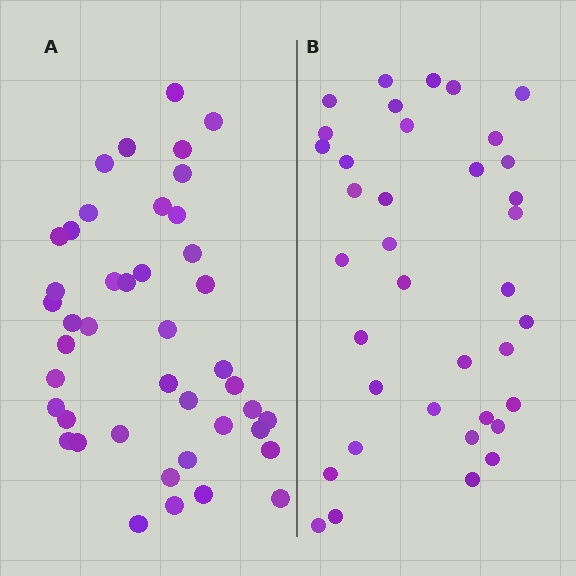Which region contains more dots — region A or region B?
Region A (the left region) has more dots.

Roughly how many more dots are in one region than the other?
Region A has about 6 more dots than region B.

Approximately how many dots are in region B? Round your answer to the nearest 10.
About 40 dots. (The exact count is 37, which rounds to 40.)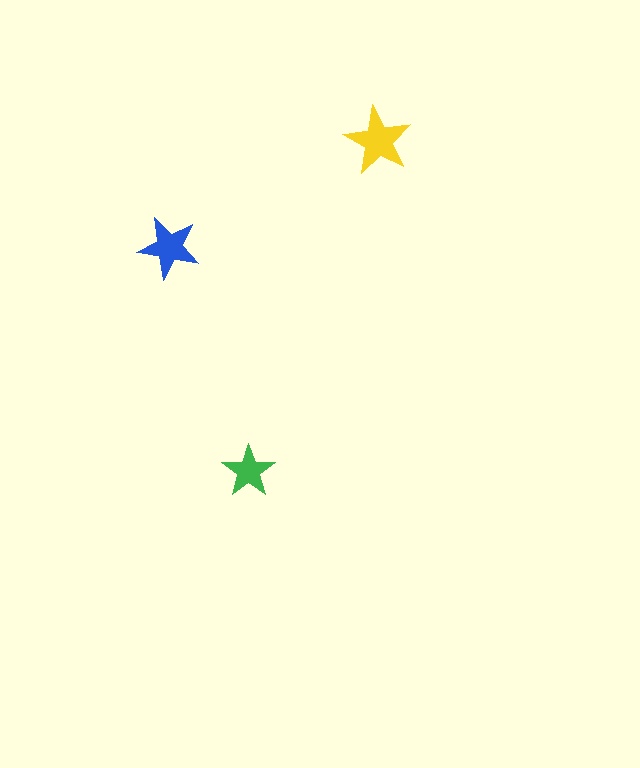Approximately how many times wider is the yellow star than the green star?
About 1.5 times wider.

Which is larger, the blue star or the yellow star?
The yellow one.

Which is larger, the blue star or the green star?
The blue one.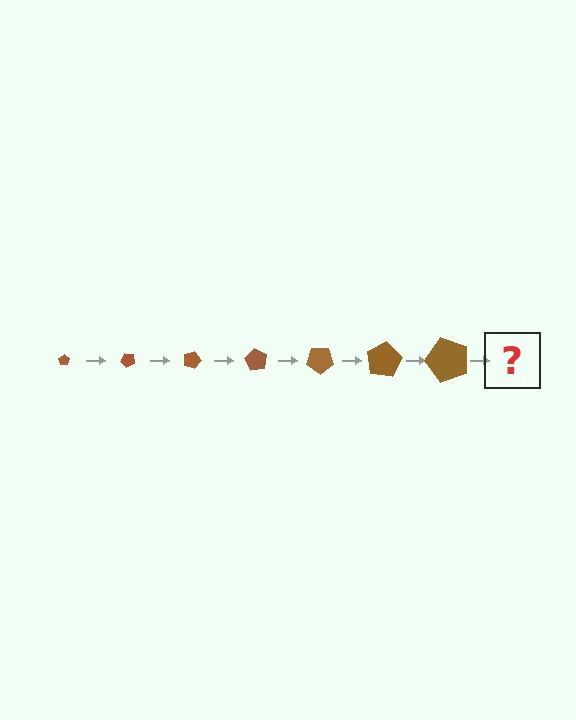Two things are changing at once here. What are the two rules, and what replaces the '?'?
The two rules are that the pentagon grows larger each step and it rotates 45 degrees each step. The '?' should be a pentagon, larger than the previous one and rotated 315 degrees from the start.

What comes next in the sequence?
The next element should be a pentagon, larger than the previous one and rotated 315 degrees from the start.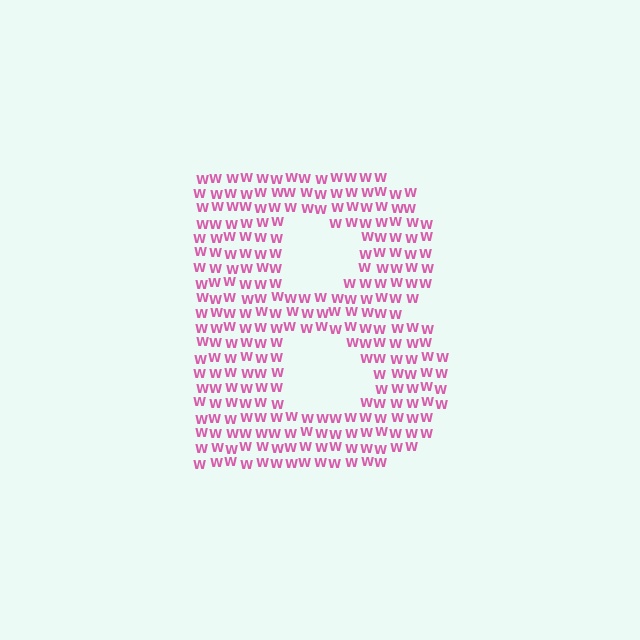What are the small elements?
The small elements are letter W's.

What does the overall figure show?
The overall figure shows the letter B.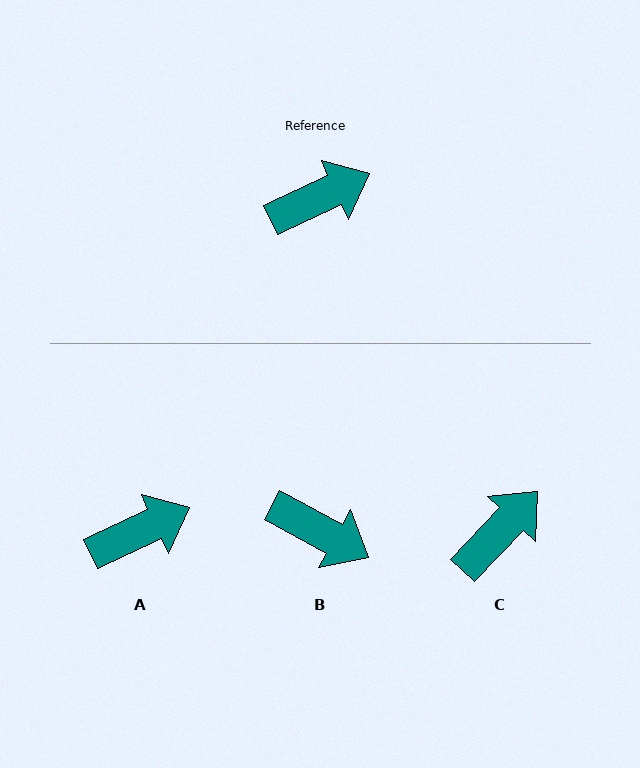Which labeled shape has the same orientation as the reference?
A.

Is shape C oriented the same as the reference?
No, it is off by about 22 degrees.